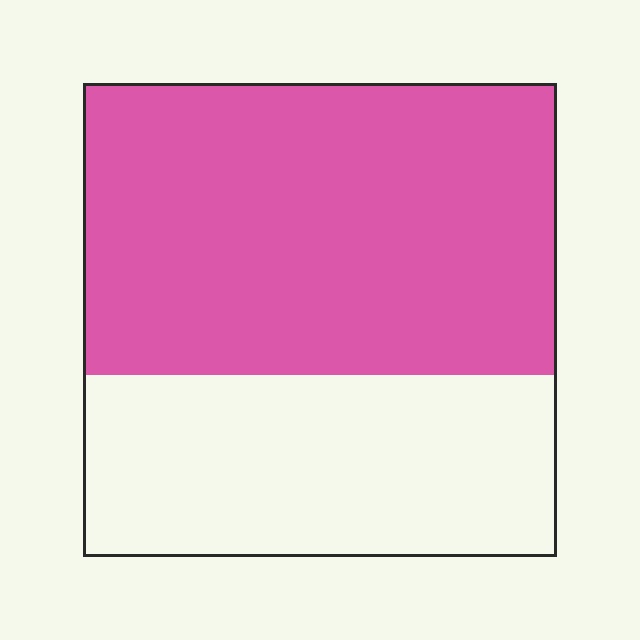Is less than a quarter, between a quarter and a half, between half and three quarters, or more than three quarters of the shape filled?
Between half and three quarters.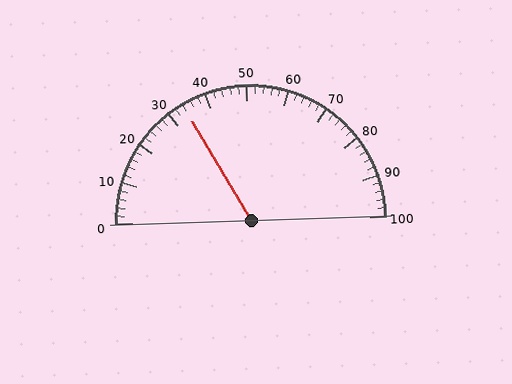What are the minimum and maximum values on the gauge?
The gauge ranges from 0 to 100.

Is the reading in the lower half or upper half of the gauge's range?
The reading is in the lower half of the range (0 to 100).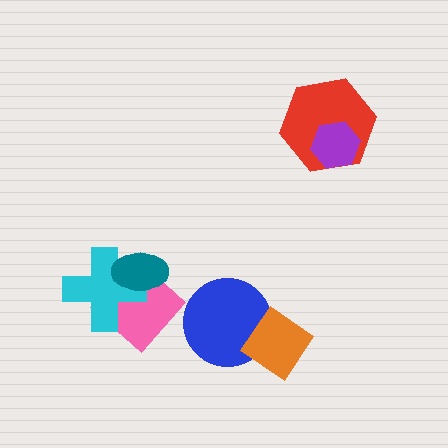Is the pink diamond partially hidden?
Yes, it is partially covered by another shape.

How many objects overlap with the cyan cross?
2 objects overlap with the cyan cross.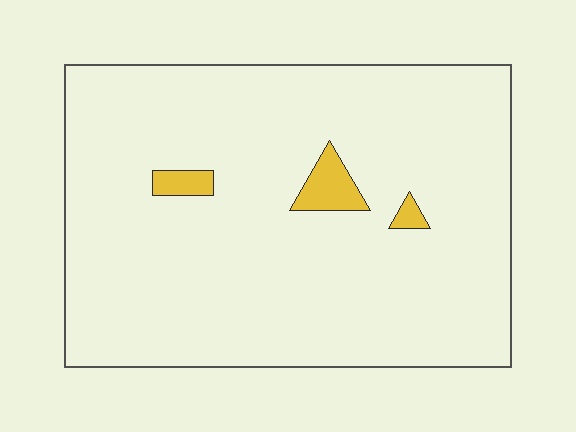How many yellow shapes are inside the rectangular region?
3.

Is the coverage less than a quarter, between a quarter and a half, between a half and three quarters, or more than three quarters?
Less than a quarter.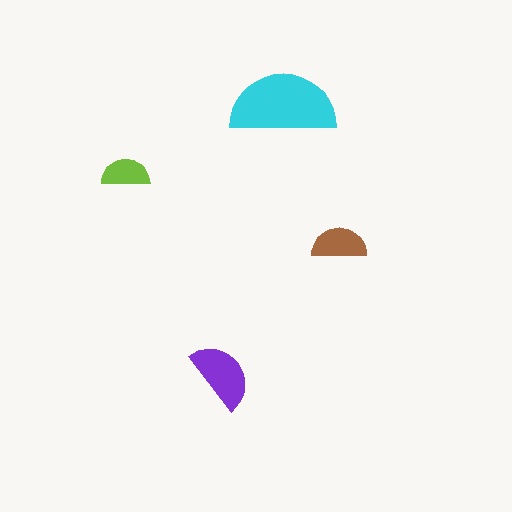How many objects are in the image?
There are 4 objects in the image.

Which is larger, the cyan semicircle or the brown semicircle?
The cyan one.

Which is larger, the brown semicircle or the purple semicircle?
The purple one.